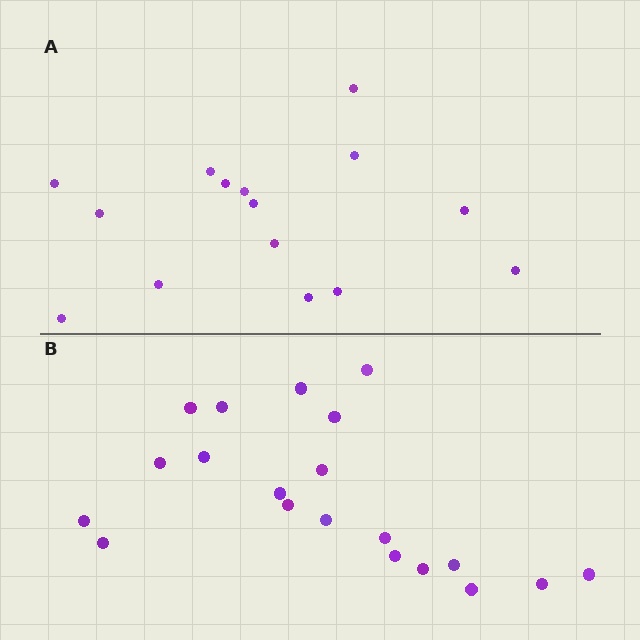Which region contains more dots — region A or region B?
Region B (the bottom region) has more dots.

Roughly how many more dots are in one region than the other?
Region B has about 5 more dots than region A.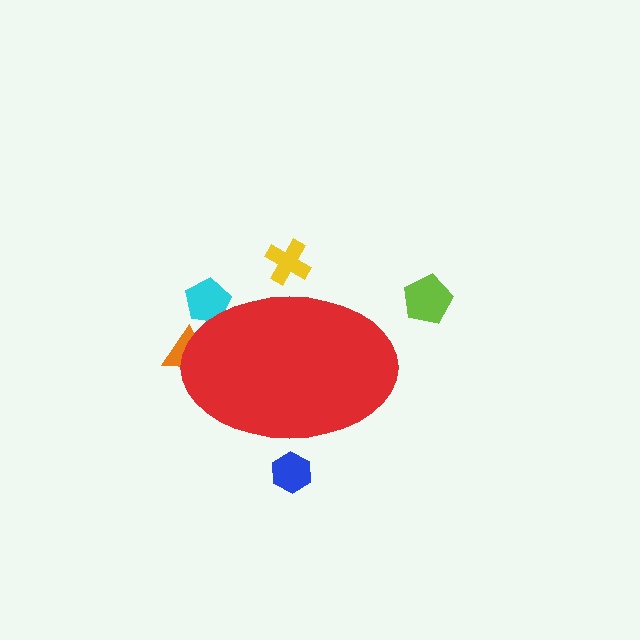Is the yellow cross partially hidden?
Yes, the yellow cross is partially hidden behind the red ellipse.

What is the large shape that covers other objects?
A red ellipse.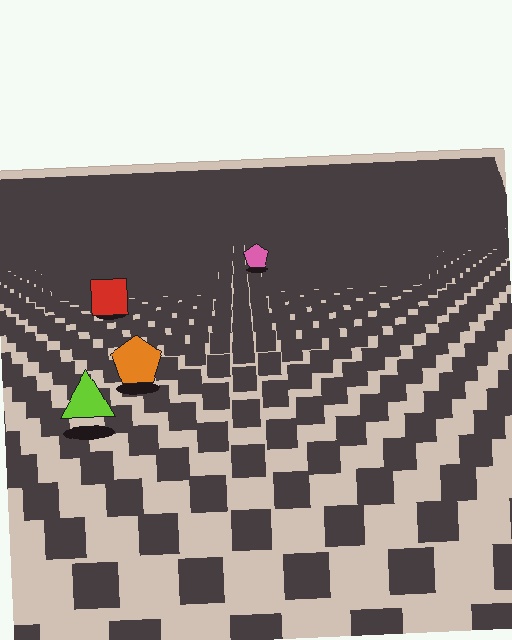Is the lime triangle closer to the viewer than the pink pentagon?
Yes. The lime triangle is closer — you can tell from the texture gradient: the ground texture is coarser near it.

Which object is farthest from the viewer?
The pink pentagon is farthest from the viewer. It appears smaller and the ground texture around it is denser.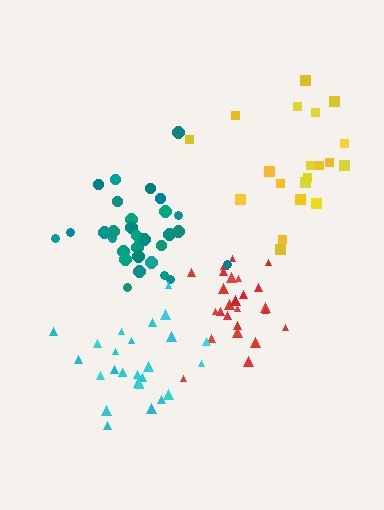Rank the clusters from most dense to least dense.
red, cyan, teal, yellow.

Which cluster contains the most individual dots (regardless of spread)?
Teal (31).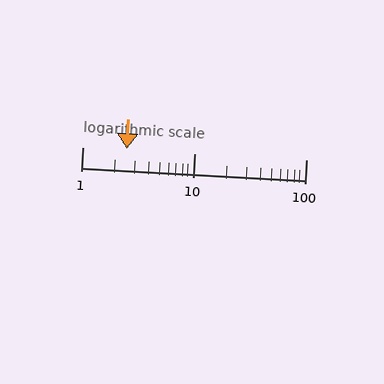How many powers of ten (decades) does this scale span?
The scale spans 2 decades, from 1 to 100.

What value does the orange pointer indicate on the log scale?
The pointer indicates approximately 2.5.